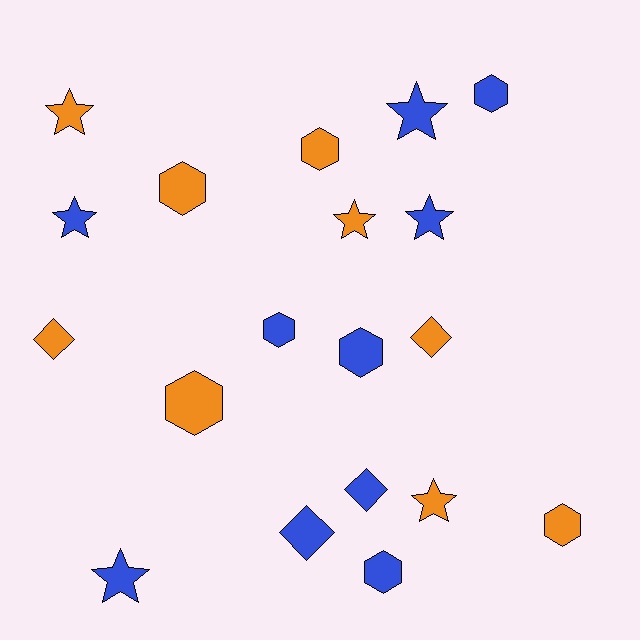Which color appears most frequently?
Blue, with 10 objects.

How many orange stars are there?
There are 3 orange stars.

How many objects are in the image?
There are 19 objects.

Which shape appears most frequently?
Hexagon, with 8 objects.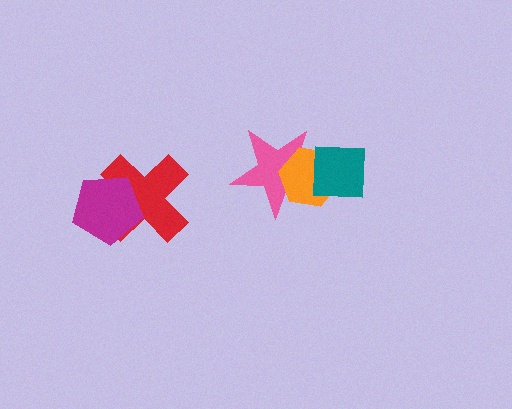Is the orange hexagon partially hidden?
Yes, it is partially covered by another shape.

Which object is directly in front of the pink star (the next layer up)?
The orange hexagon is directly in front of the pink star.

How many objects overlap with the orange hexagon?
2 objects overlap with the orange hexagon.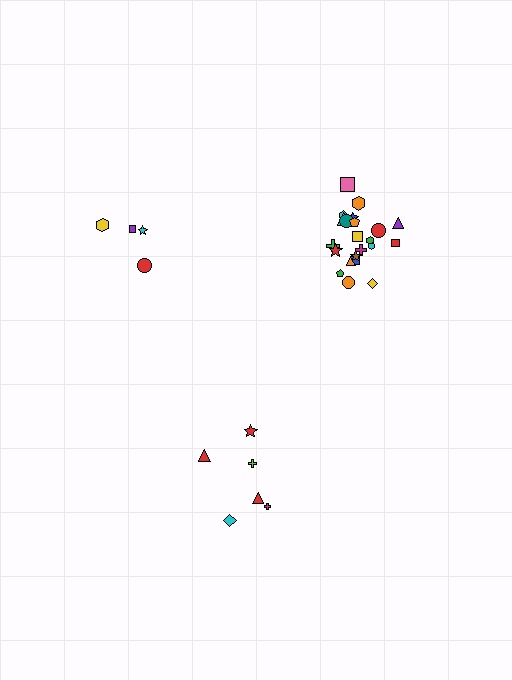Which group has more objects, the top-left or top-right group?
The top-right group.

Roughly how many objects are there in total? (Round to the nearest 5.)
Roughly 30 objects in total.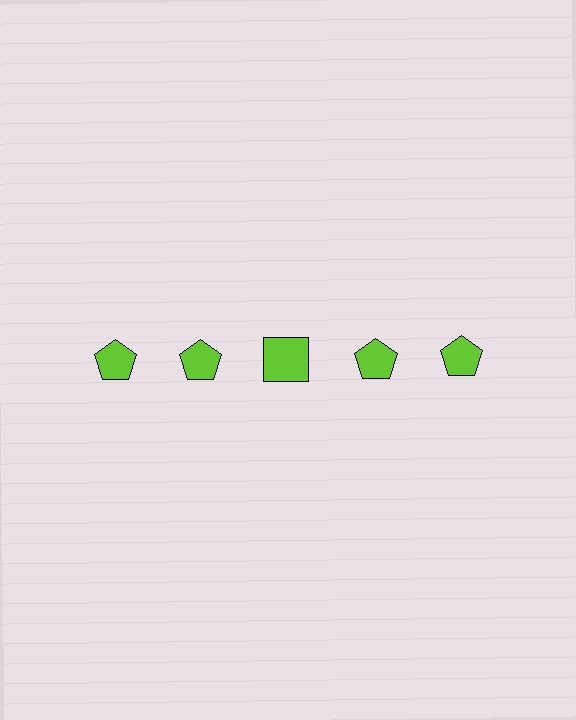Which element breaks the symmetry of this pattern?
The lime square in the top row, center column breaks the symmetry. All other shapes are lime pentagons.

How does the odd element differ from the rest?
It has a different shape: square instead of pentagon.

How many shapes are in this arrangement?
There are 5 shapes arranged in a grid pattern.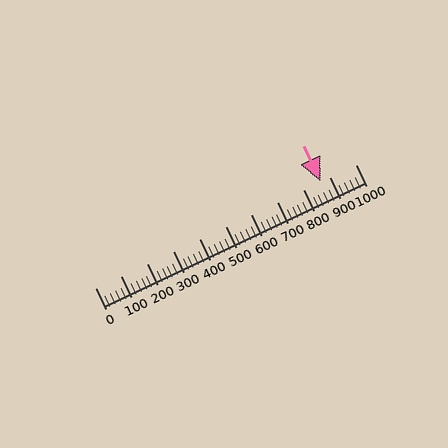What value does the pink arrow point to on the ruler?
The pink arrow points to approximately 868.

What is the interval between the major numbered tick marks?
The major tick marks are spaced 100 units apart.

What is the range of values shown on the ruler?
The ruler shows values from 0 to 1000.